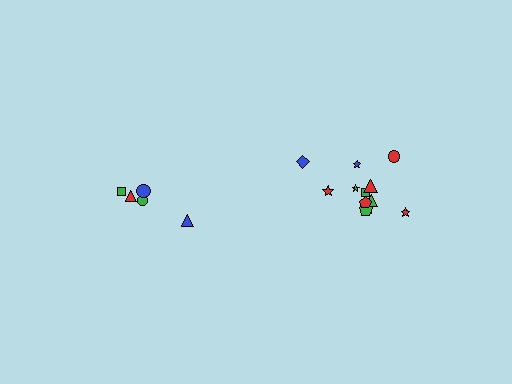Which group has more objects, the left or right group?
The right group.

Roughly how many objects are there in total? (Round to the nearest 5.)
Roughly 15 objects in total.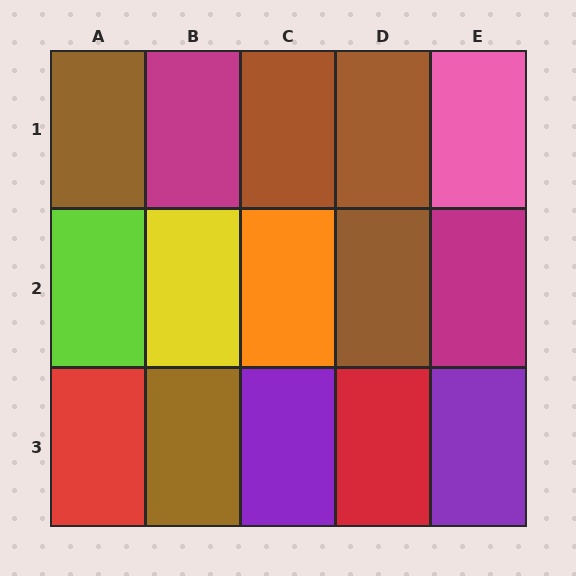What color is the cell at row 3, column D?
Red.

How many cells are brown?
5 cells are brown.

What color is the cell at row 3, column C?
Purple.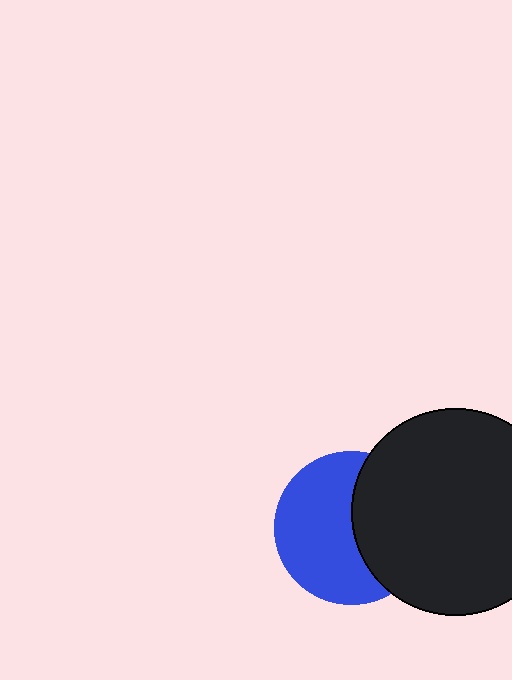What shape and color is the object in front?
The object in front is a black circle.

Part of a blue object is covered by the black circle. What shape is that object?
It is a circle.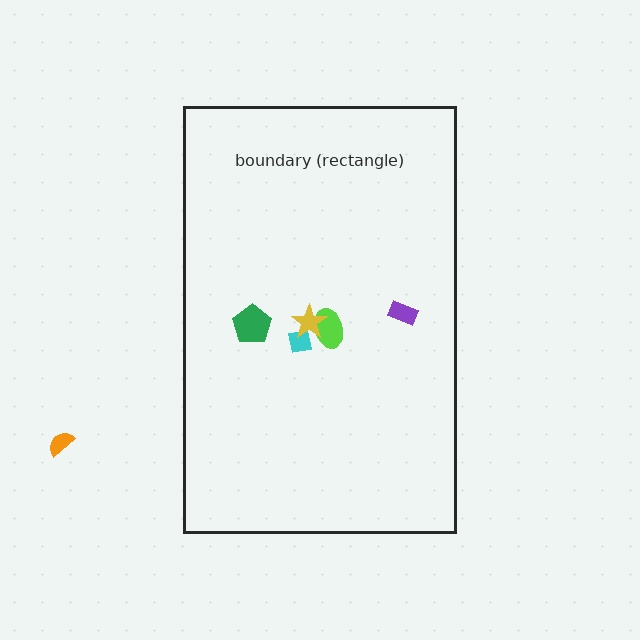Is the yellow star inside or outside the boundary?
Inside.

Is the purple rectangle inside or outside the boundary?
Inside.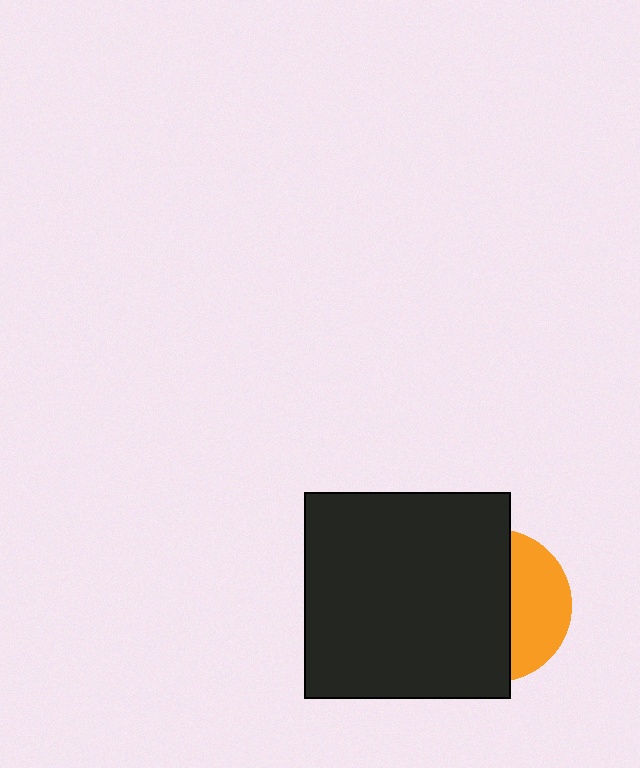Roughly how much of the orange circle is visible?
A small part of it is visible (roughly 37%).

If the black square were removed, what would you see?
You would see the complete orange circle.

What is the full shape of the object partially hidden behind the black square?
The partially hidden object is an orange circle.